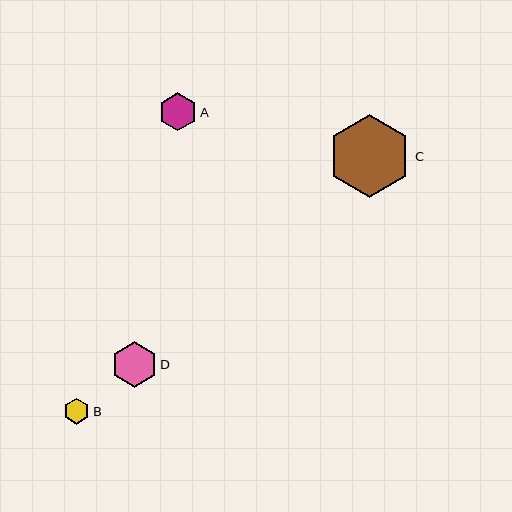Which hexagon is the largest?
Hexagon C is the largest with a size of approximately 83 pixels.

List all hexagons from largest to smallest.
From largest to smallest: C, D, A, B.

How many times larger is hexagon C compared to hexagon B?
Hexagon C is approximately 3.2 times the size of hexagon B.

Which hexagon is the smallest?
Hexagon B is the smallest with a size of approximately 26 pixels.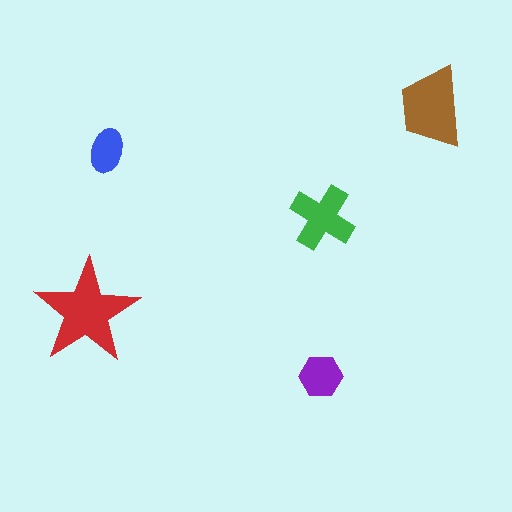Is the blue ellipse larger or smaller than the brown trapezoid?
Smaller.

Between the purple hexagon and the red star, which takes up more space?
The red star.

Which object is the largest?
The red star.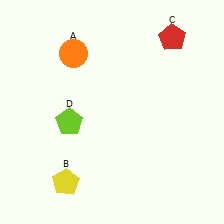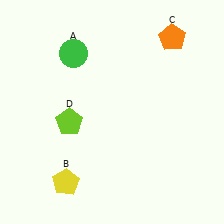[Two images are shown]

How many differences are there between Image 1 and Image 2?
There are 2 differences between the two images.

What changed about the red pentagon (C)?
In Image 1, C is red. In Image 2, it changed to orange.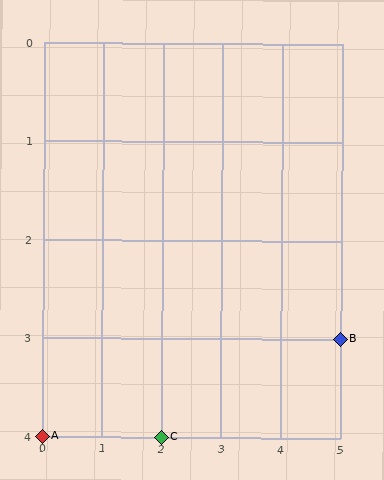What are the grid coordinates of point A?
Point A is at grid coordinates (0, 4).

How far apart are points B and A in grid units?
Points B and A are 5 columns and 1 row apart (about 5.1 grid units diagonally).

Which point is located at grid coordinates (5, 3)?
Point B is at (5, 3).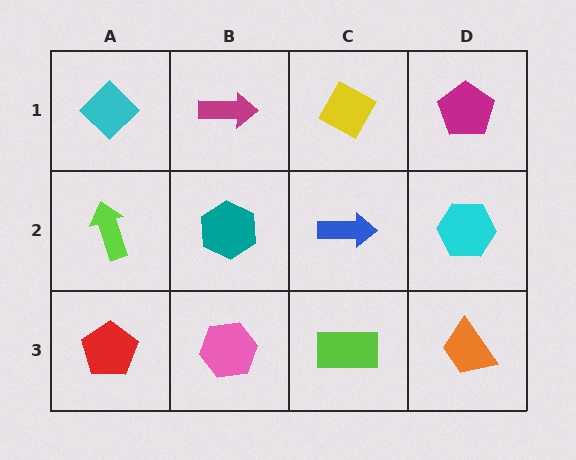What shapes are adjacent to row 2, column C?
A yellow diamond (row 1, column C), a lime rectangle (row 3, column C), a teal hexagon (row 2, column B), a cyan hexagon (row 2, column D).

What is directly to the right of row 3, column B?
A lime rectangle.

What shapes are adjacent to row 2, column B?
A magenta arrow (row 1, column B), a pink hexagon (row 3, column B), a lime arrow (row 2, column A), a blue arrow (row 2, column C).